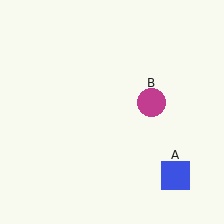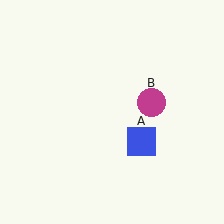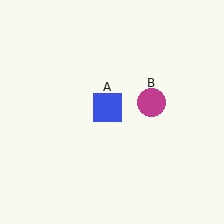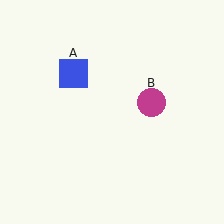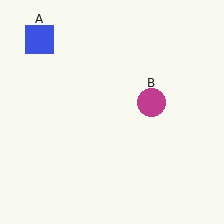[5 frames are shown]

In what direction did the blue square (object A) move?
The blue square (object A) moved up and to the left.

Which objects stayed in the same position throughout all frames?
Magenta circle (object B) remained stationary.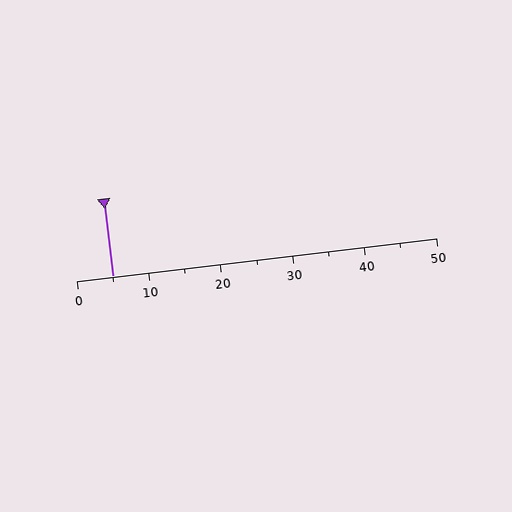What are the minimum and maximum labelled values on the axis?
The axis runs from 0 to 50.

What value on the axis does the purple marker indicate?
The marker indicates approximately 5.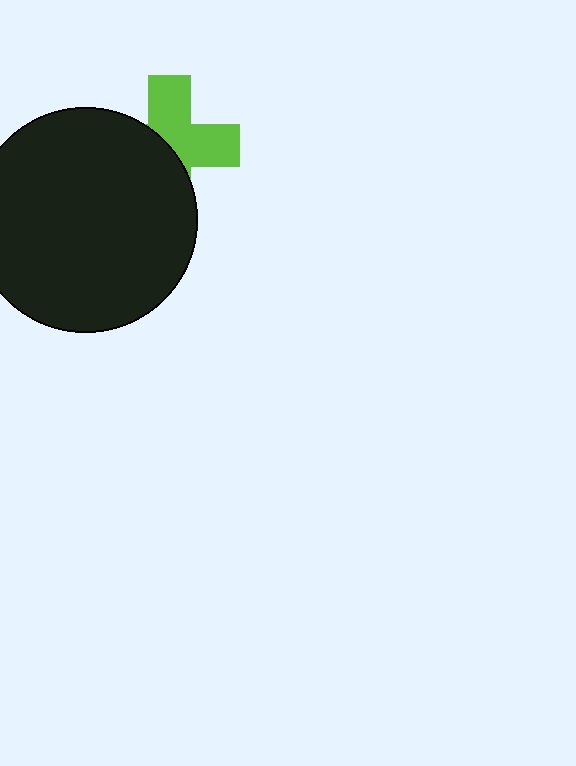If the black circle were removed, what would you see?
You would see the complete lime cross.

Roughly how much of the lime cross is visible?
About half of it is visible (roughly 51%).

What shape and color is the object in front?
The object in front is a black circle.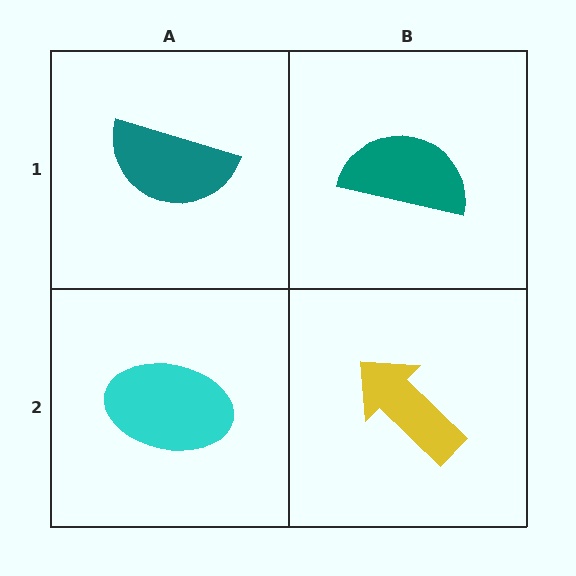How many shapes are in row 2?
2 shapes.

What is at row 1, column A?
A teal semicircle.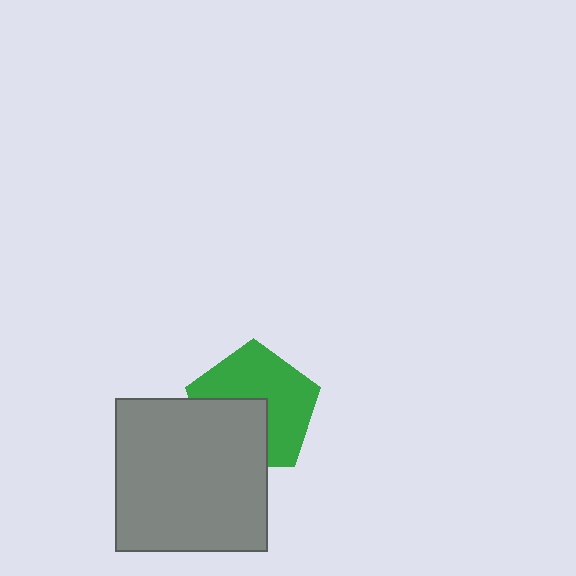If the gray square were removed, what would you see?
You would see the complete green pentagon.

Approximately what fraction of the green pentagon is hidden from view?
Roughly 39% of the green pentagon is hidden behind the gray square.